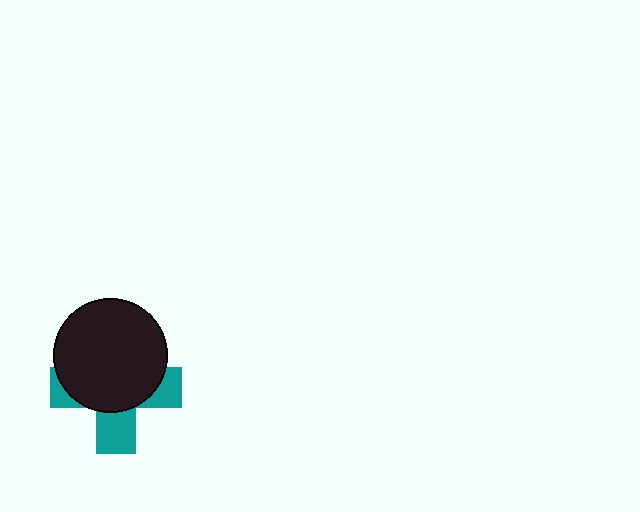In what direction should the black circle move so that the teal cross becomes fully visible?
The black circle should move up. That is the shortest direction to clear the overlap and leave the teal cross fully visible.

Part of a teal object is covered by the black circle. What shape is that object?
It is a cross.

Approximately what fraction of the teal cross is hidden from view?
Roughly 63% of the teal cross is hidden behind the black circle.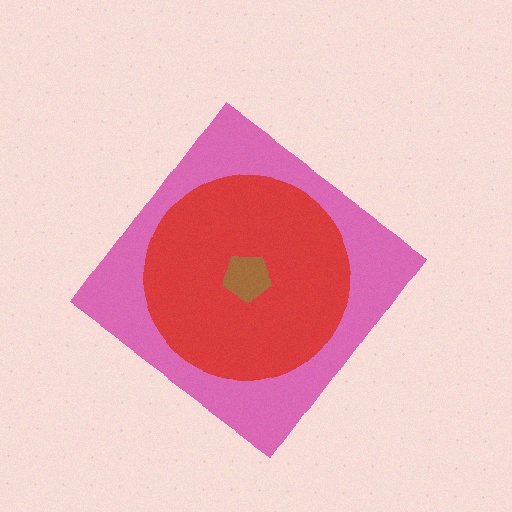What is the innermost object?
The brown pentagon.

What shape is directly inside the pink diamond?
The red circle.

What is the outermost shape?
The pink diamond.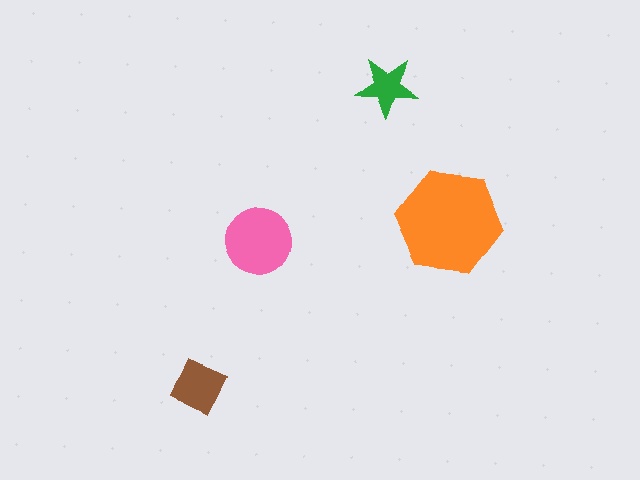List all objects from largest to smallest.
The orange hexagon, the pink circle, the brown diamond, the green star.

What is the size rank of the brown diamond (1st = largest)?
3rd.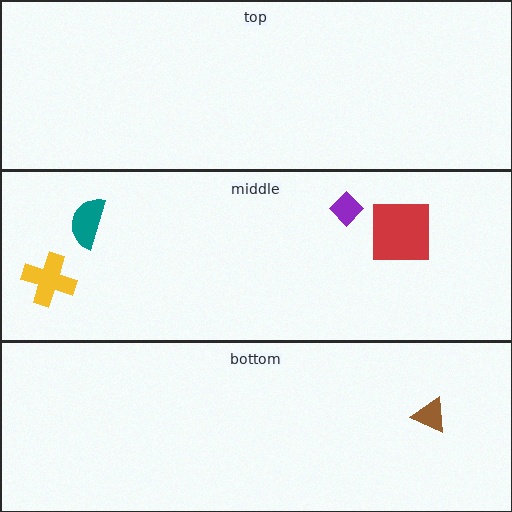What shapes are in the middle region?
The purple diamond, the red square, the yellow cross, the teal semicircle.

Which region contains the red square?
The middle region.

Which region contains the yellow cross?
The middle region.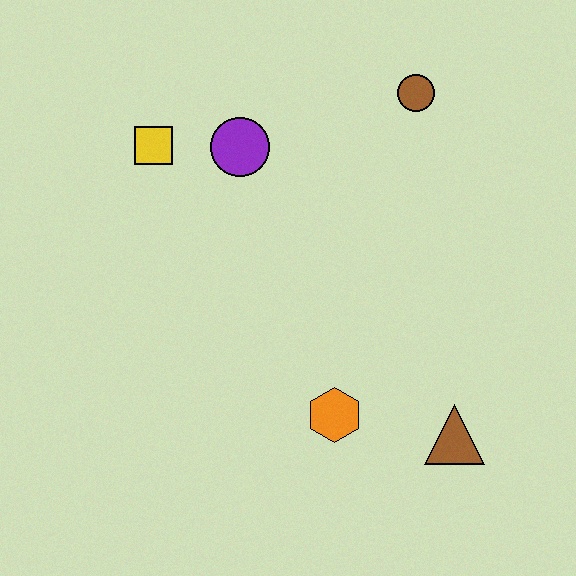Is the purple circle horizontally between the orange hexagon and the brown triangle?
No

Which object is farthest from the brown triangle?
The yellow square is farthest from the brown triangle.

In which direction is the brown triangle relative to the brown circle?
The brown triangle is below the brown circle.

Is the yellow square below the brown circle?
Yes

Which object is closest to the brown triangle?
The orange hexagon is closest to the brown triangle.